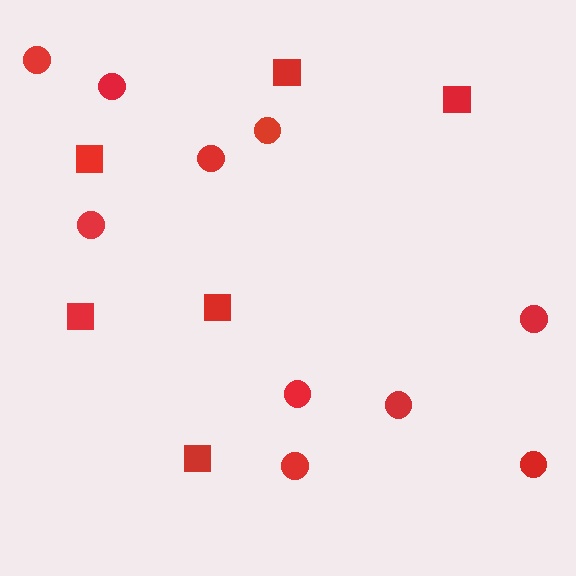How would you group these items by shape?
There are 2 groups: one group of circles (10) and one group of squares (6).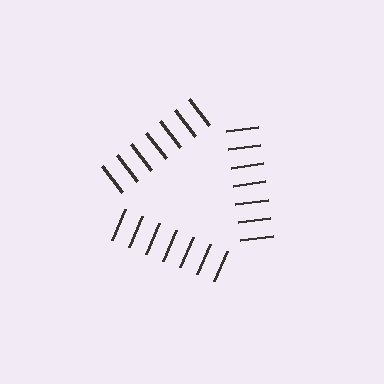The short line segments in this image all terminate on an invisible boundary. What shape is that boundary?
An illusory triangle — the line segments terminate on its edges but no continuous stroke is drawn.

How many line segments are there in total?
21 — 7 along each of the 3 edges.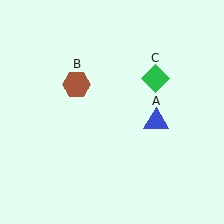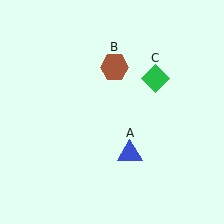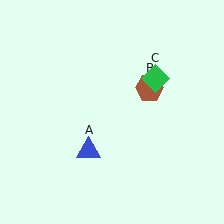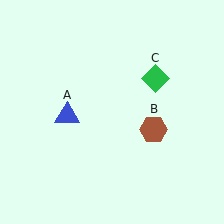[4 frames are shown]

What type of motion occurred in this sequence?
The blue triangle (object A), brown hexagon (object B) rotated clockwise around the center of the scene.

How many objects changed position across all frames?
2 objects changed position: blue triangle (object A), brown hexagon (object B).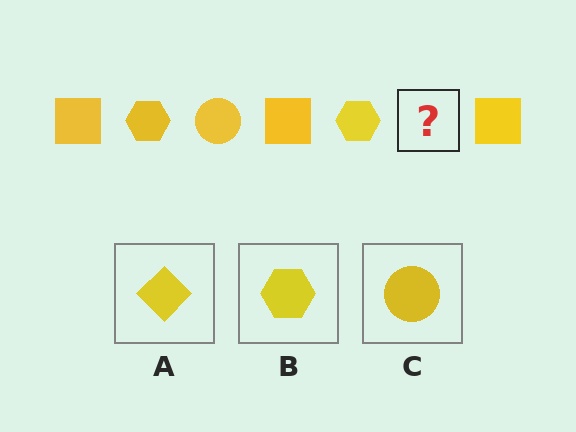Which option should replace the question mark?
Option C.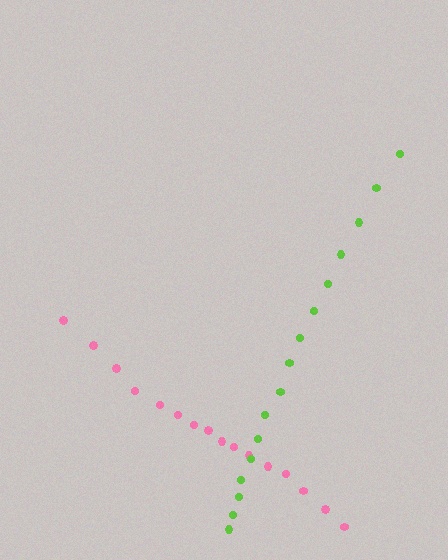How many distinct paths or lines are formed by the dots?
There are 2 distinct paths.